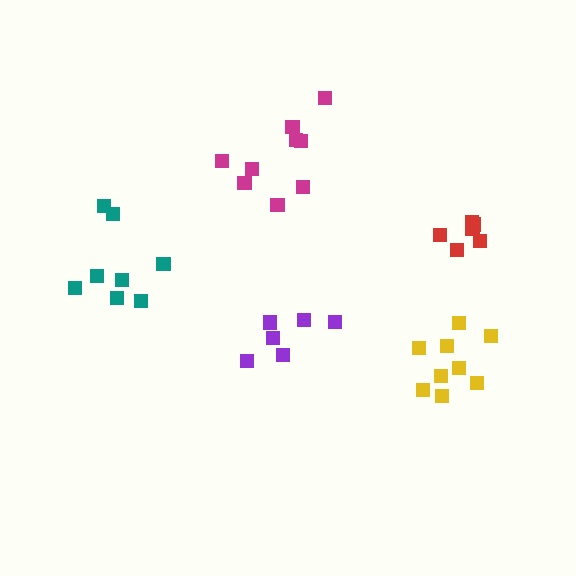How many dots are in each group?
Group 1: 9 dots, Group 2: 6 dots, Group 3: 6 dots, Group 4: 8 dots, Group 5: 9 dots (38 total).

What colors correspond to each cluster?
The clusters are colored: yellow, red, purple, teal, magenta.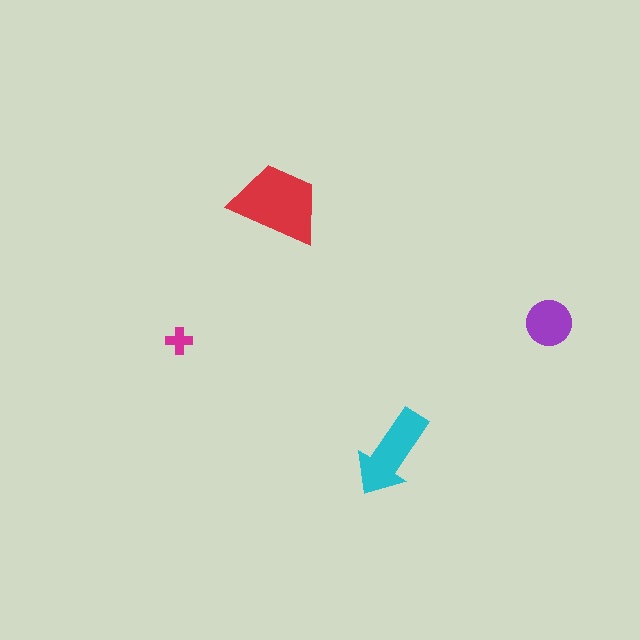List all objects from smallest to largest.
The magenta cross, the purple circle, the cyan arrow, the red trapezoid.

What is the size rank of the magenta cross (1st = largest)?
4th.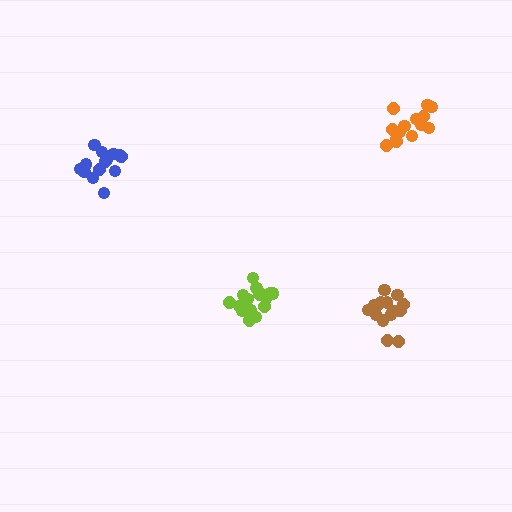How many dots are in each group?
Group 1: 17 dots, Group 2: 15 dots, Group 3: 15 dots, Group 4: 16 dots (63 total).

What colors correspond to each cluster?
The clusters are colored: lime, blue, orange, brown.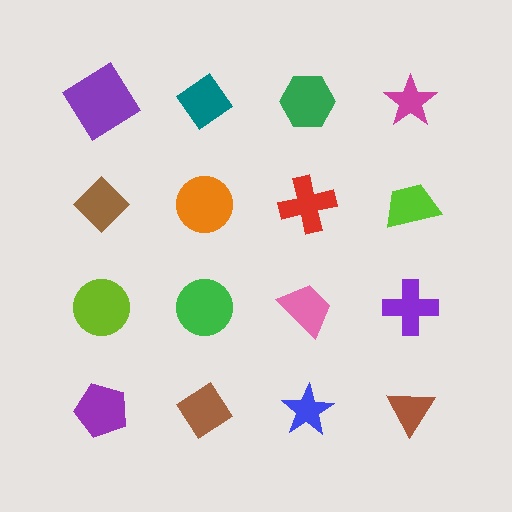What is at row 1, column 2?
A teal diamond.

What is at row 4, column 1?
A purple pentagon.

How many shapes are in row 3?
4 shapes.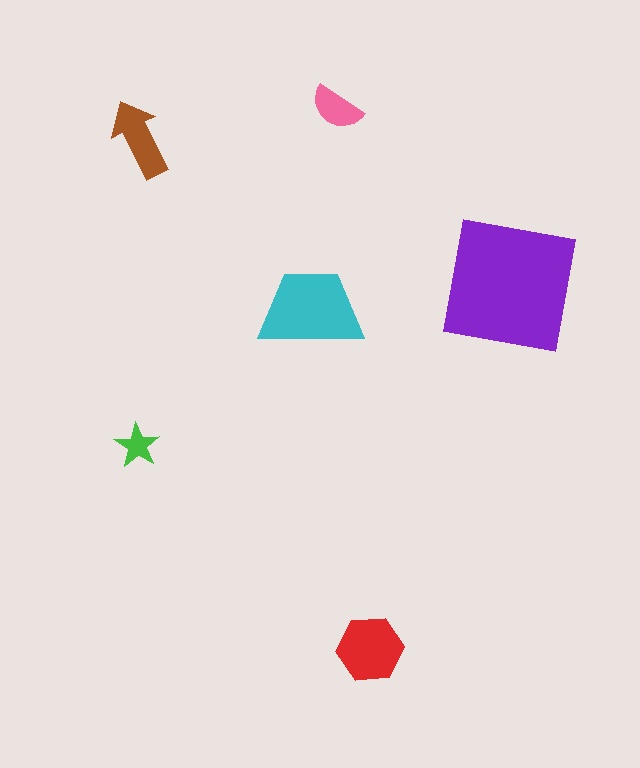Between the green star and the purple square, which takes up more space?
The purple square.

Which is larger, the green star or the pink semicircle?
The pink semicircle.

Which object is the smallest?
The green star.